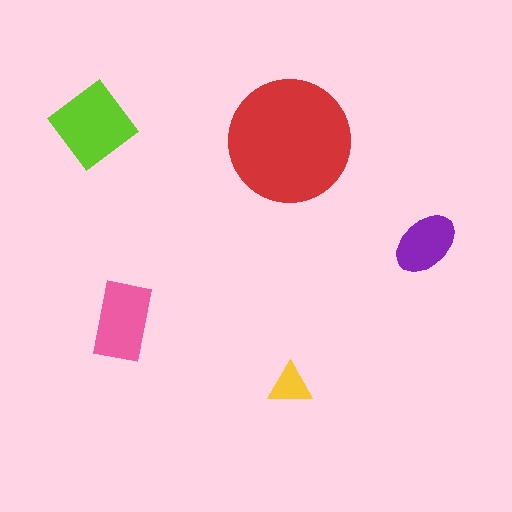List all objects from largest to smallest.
The red circle, the lime diamond, the pink rectangle, the purple ellipse, the yellow triangle.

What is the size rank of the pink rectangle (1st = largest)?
3rd.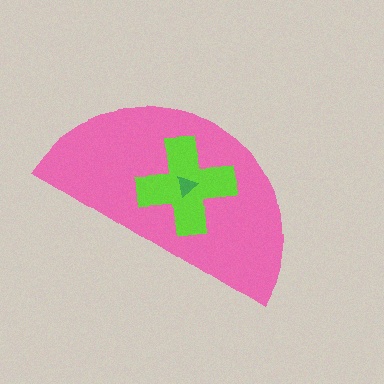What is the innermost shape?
The green triangle.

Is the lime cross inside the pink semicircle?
Yes.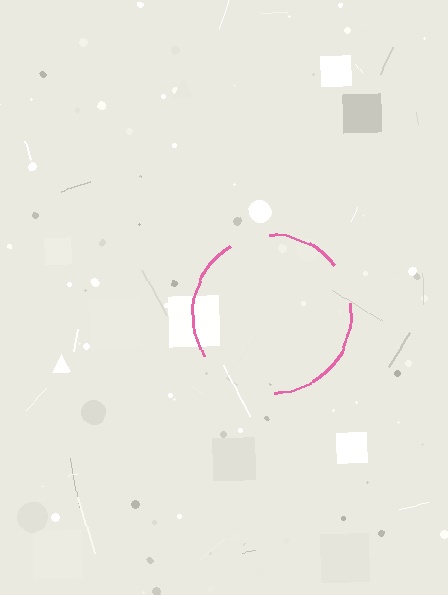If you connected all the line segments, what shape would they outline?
They would outline a circle.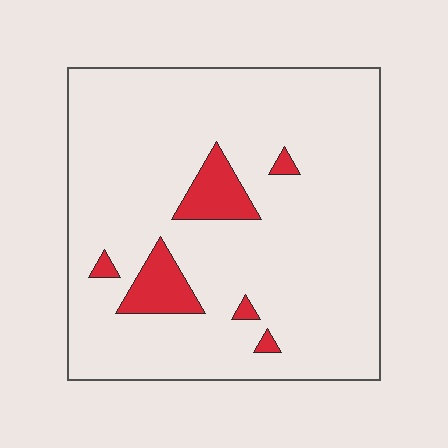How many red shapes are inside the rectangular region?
6.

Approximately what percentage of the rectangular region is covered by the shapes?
Approximately 10%.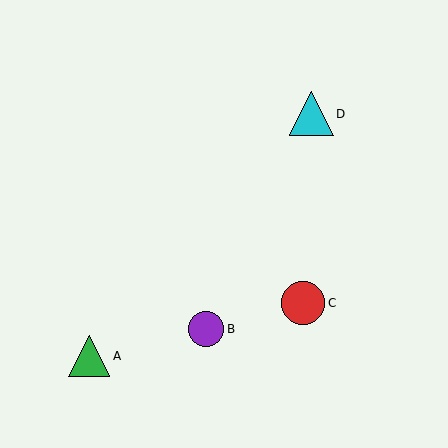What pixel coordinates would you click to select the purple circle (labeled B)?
Click at (206, 329) to select the purple circle B.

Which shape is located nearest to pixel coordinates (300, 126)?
The cyan triangle (labeled D) at (312, 114) is nearest to that location.